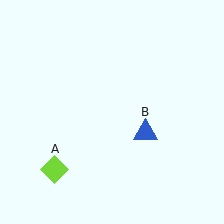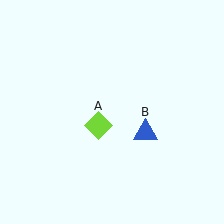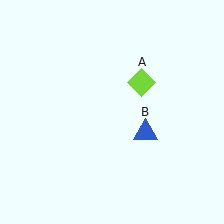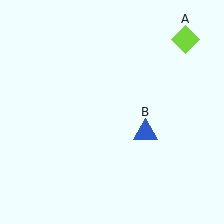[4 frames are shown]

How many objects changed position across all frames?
1 object changed position: lime diamond (object A).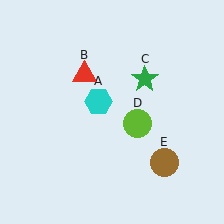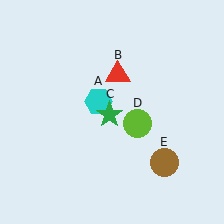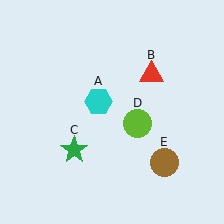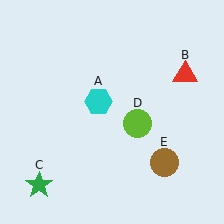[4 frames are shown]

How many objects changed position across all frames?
2 objects changed position: red triangle (object B), green star (object C).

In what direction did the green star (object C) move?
The green star (object C) moved down and to the left.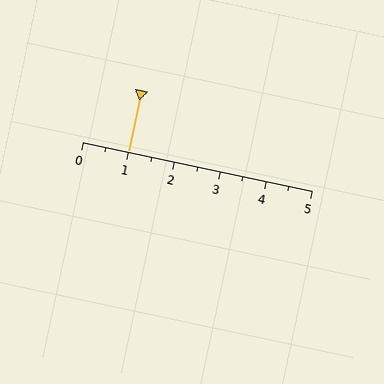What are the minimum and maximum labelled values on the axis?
The axis runs from 0 to 5.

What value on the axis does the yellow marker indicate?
The marker indicates approximately 1.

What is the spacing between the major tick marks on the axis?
The major ticks are spaced 1 apart.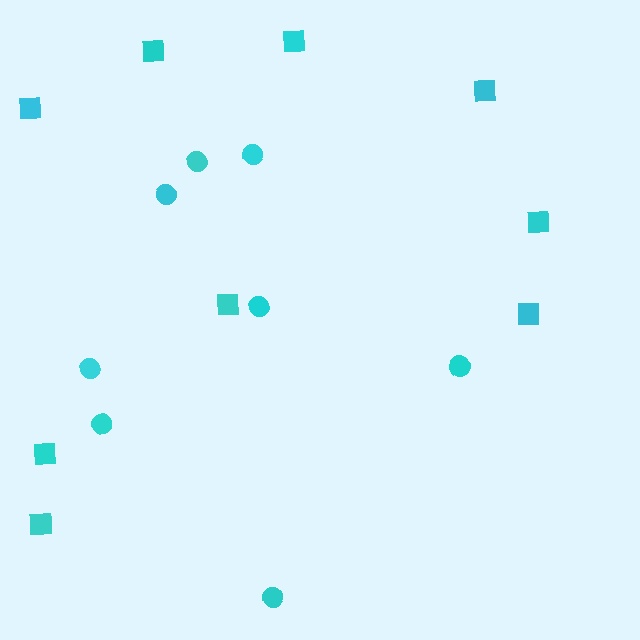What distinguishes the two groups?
There are 2 groups: one group of circles (8) and one group of squares (9).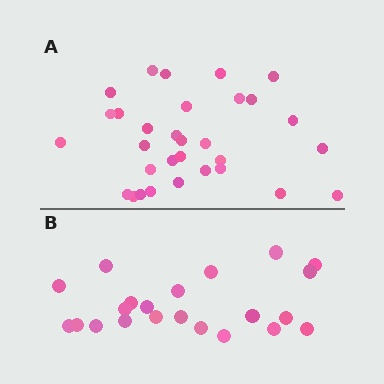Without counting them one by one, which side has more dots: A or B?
Region A (the top region) has more dots.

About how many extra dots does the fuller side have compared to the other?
Region A has roughly 8 or so more dots than region B.